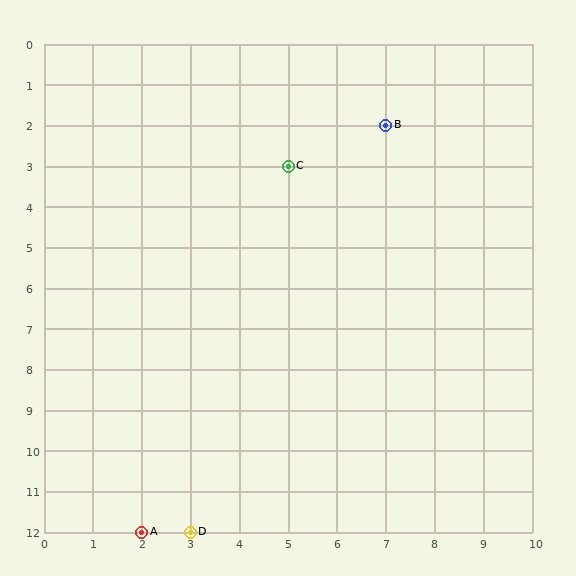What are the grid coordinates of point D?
Point D is at grid coordinates (3, 12).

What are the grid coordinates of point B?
Point B is at grid coordinates (7, 2).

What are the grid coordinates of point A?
Point A is at grid coordinates (2, 12).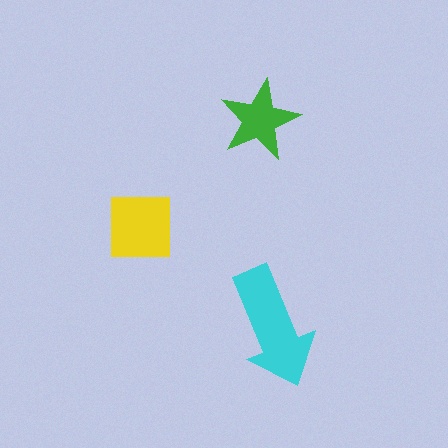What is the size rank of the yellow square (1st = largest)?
2nd.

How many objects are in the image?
There are 3 objects in the image.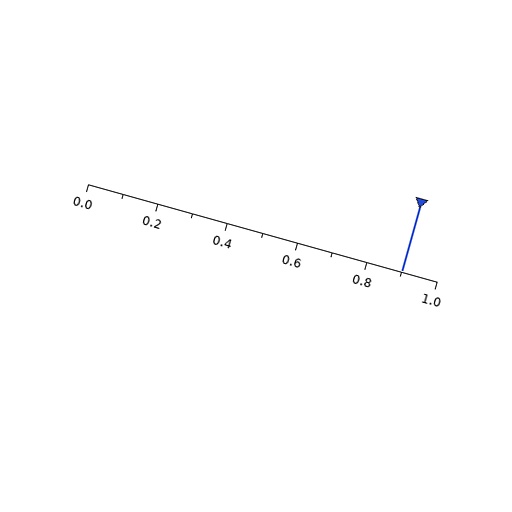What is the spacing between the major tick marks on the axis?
The major ticks are spaced 0.2 apart.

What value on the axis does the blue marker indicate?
The marker indicates approximately 0.9.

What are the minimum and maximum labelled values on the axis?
The axis runs from 0.0 to 1.0.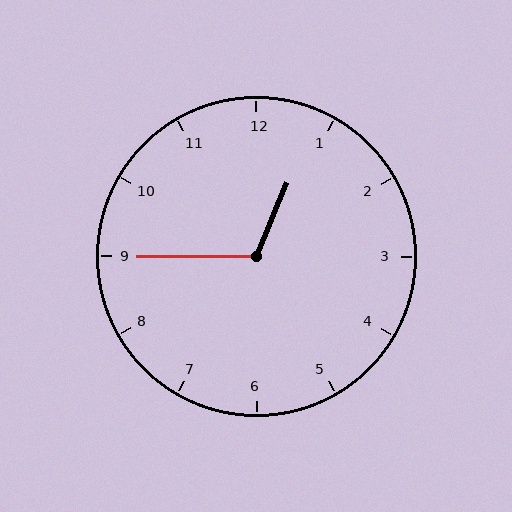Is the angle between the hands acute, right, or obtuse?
It is obtuse.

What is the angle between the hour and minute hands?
Approximately 112 degrees.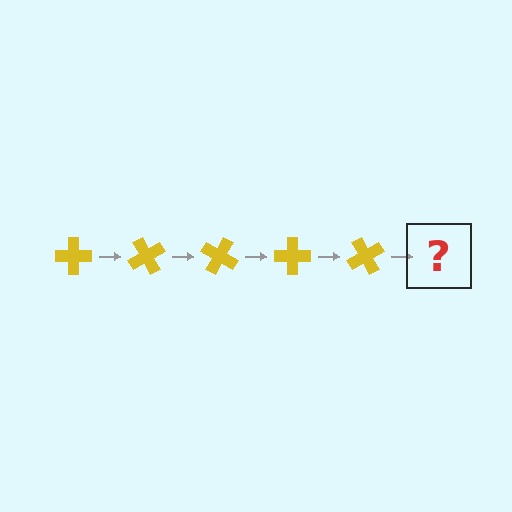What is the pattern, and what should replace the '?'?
The pattern is that the cross rotates 60 degrees each step. The '?' should be a yellow cross rotated 300 degrees.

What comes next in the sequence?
The next element should be a yellow cross rotated 300 degrees.